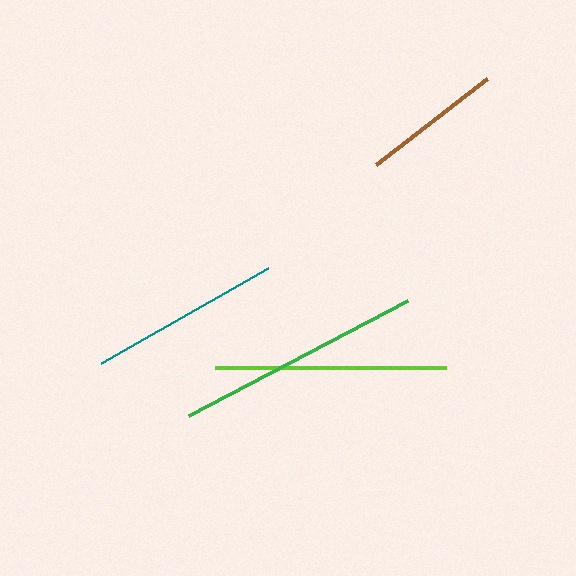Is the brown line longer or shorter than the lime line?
The lime line is longer than the brown line.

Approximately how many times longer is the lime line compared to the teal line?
The lime line is approximately 1.2 times the length of the teal line.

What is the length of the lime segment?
The lime segment is approximately 231 pixels long.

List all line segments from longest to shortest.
From longest to shortest: green, lime, teal, brown.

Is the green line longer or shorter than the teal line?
The green line is longer than the teal line.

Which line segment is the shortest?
The brown line is the shortest at approximately 141 pixels.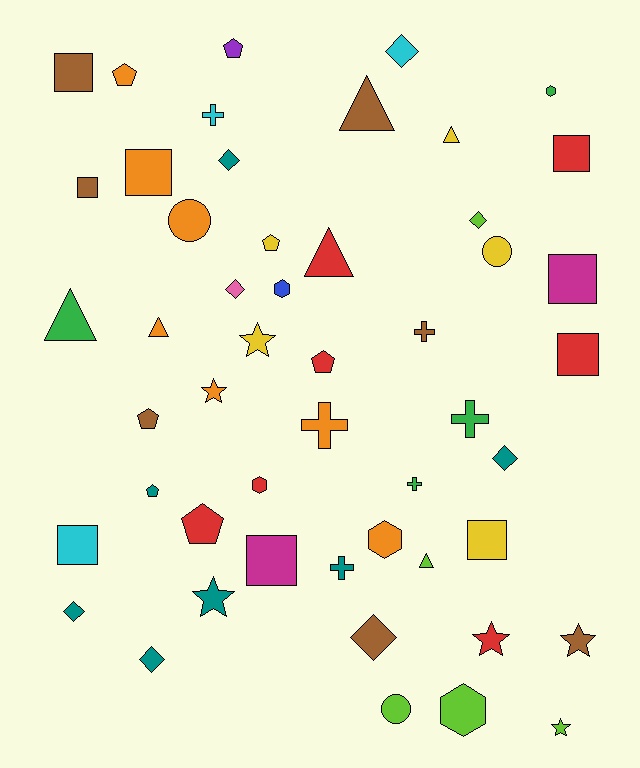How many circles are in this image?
There are 3 circles.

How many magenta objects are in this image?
There are 2 magenta objects.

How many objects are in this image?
There are 50 objects.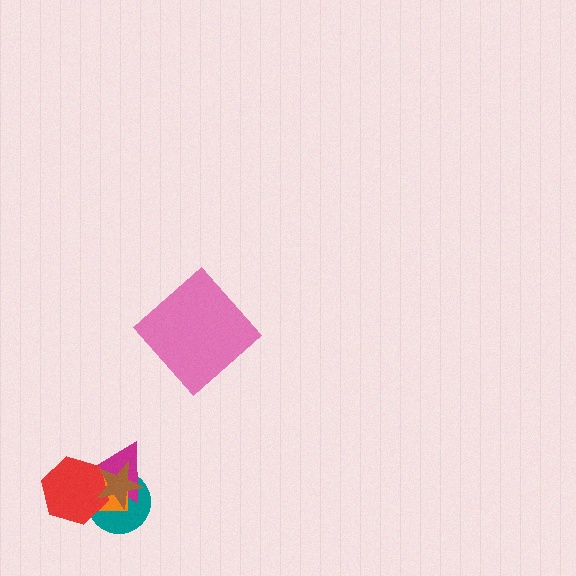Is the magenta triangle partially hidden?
Yes, it is partially covered by another shape.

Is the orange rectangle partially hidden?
Yes, it is partially covered by another shape.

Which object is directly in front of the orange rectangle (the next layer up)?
The red hexagon is directly in front of the orange rectangle.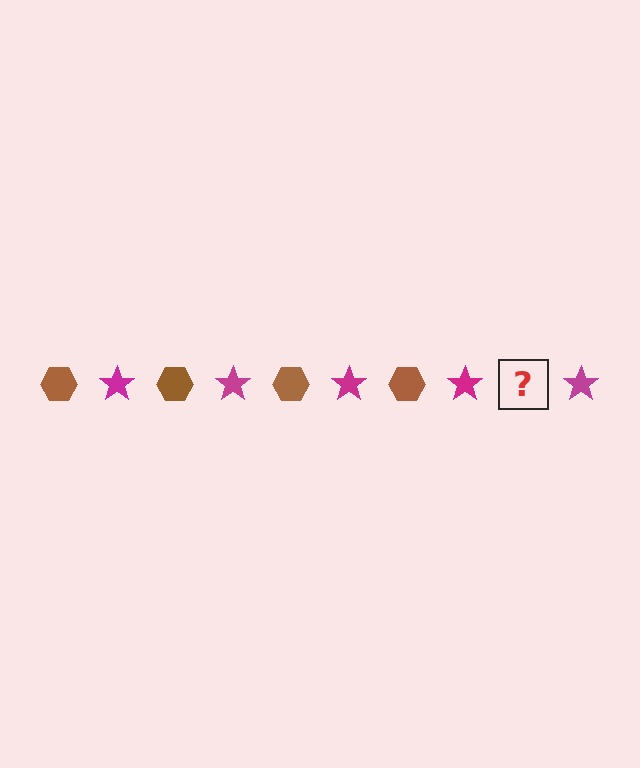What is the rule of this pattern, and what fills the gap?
The rule is that the pattern alternates between brown hexagon and magenta star. The gap should be filled with a brown hexagon.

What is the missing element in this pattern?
The missing element is a brown hexagon.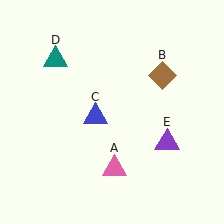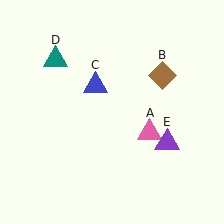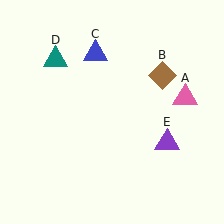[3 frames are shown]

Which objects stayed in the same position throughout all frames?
Brown diamond (object B) and teal triangle (object D) and purple triangle (object E) remained stationary.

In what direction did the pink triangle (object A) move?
The pink triangle (object A) moved up and to the right.